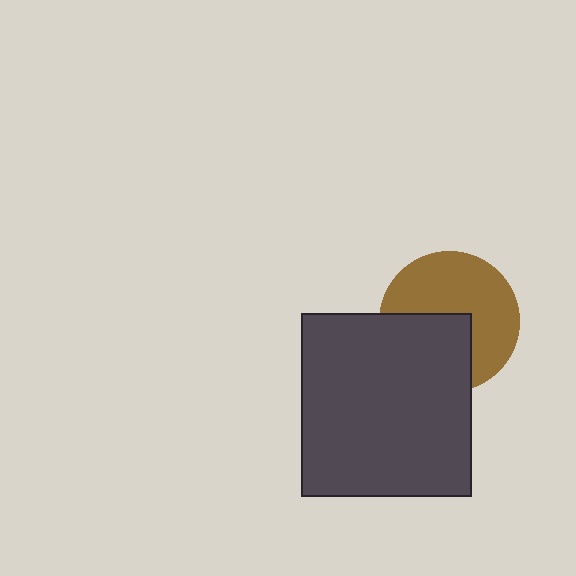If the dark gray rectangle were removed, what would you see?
You would see the complete brown circle.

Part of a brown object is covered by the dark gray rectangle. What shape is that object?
It is a circle.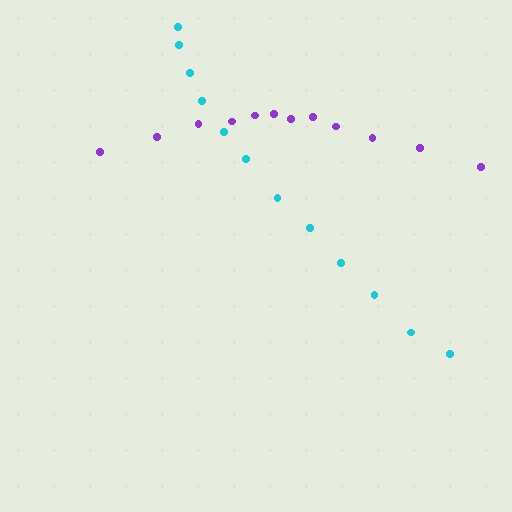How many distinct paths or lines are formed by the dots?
There are 2 distinct paths.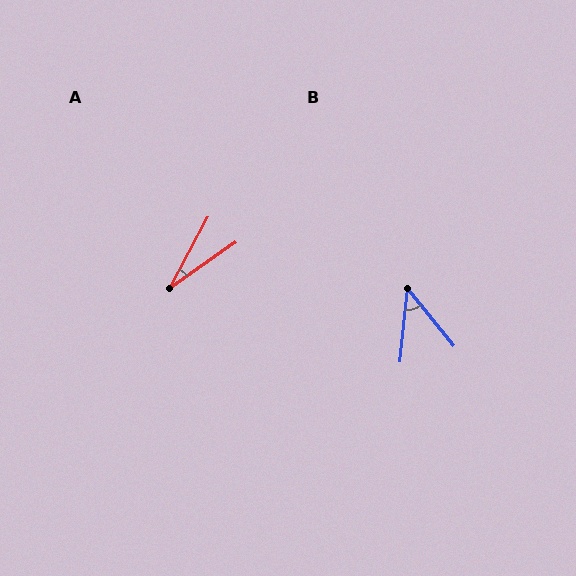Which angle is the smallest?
A, at approximately 27 degrees.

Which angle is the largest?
B, at approximately 44 degrees.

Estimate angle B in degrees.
Approximately 44 degrees.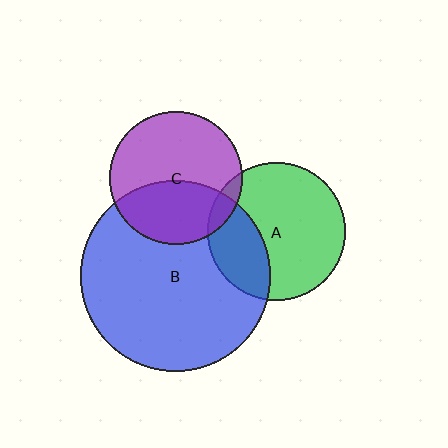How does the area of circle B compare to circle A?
Approximately 1.9 times.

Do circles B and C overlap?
Yes.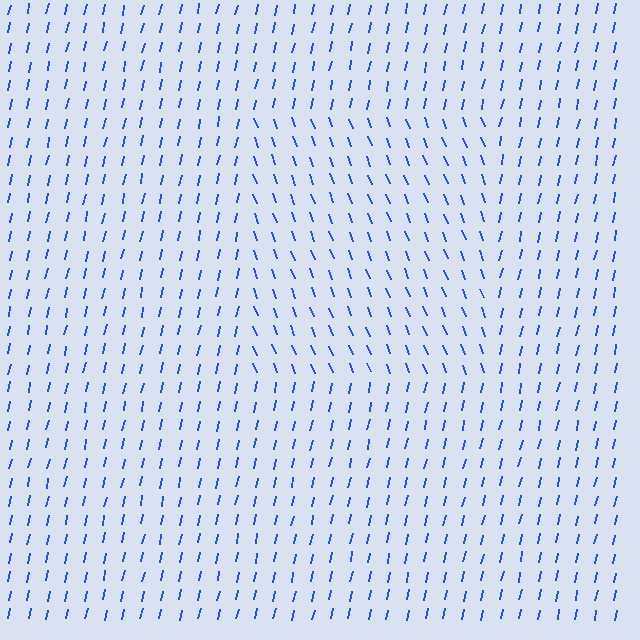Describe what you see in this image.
The image is filled with small blue line segments. A rectangle region in the image has lines oriented differently from the surrounding lines, creating a visible texture boundary.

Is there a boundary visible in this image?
Yes, there is a texture boundary formed by a change in line orientation.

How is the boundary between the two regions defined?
The boundary is defined purely by a change in line orientation (approximately 33 degrees difference). All lines are the same color and thickness.